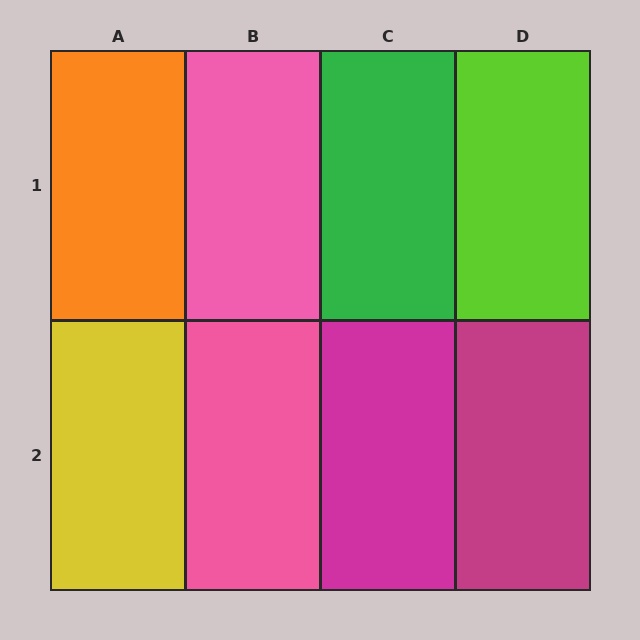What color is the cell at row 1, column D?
Lime.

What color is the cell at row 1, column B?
Pink.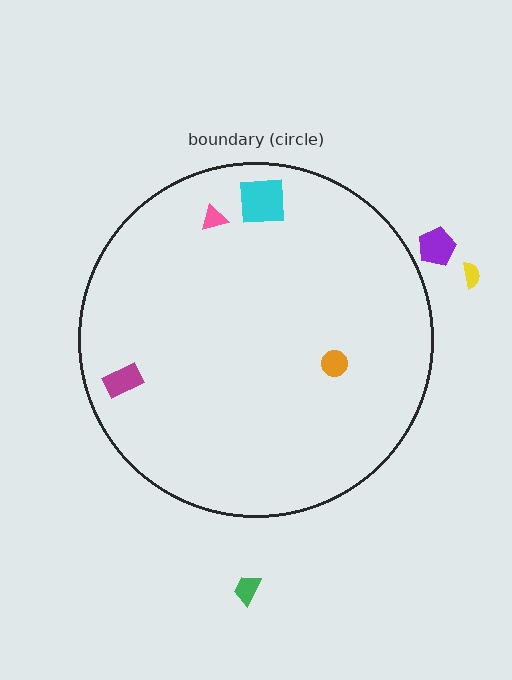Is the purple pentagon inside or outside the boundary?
Outside.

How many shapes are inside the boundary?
4 inside, 3 outside.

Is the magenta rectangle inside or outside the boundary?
Inside.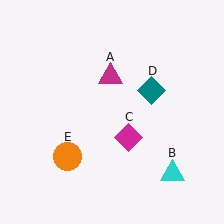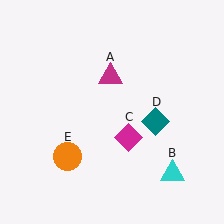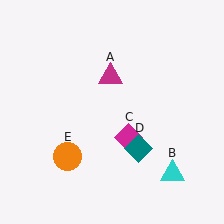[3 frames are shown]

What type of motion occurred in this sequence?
The teal diamond (object D) rotated clockwise around the center of the scene.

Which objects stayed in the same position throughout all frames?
Magenta triangle (object A) and cyan triangle (object B) and magenta diamond (object C) and orange circle (object E) remained stationary.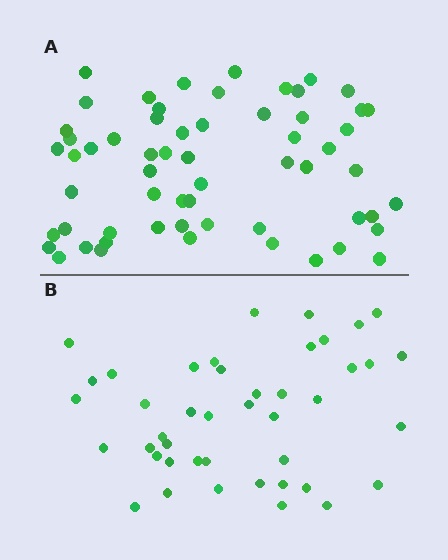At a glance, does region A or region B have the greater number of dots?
Region A (the top region) has more dots.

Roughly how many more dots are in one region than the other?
Region A has approximately 15 more dots than region B.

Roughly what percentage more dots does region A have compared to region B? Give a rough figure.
About 40% more.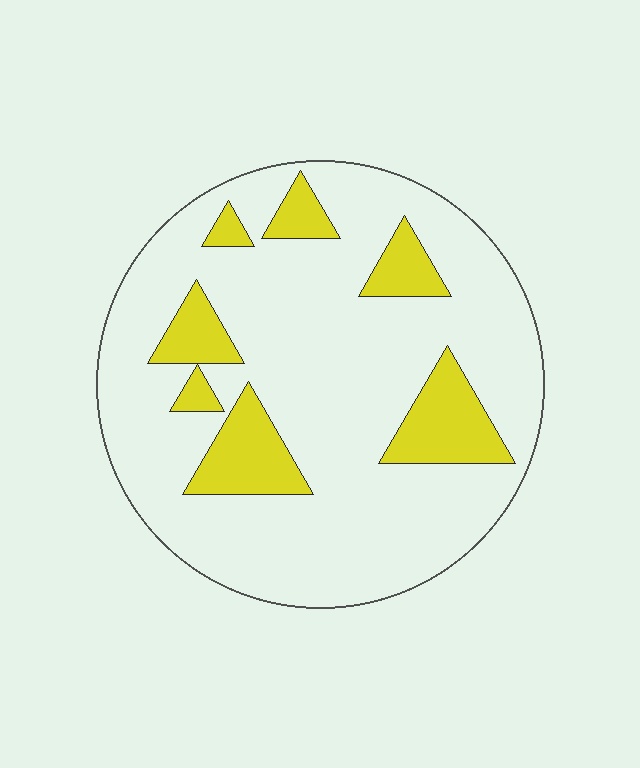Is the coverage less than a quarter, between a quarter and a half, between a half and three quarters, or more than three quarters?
Less than a quarter.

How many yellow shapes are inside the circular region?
7.